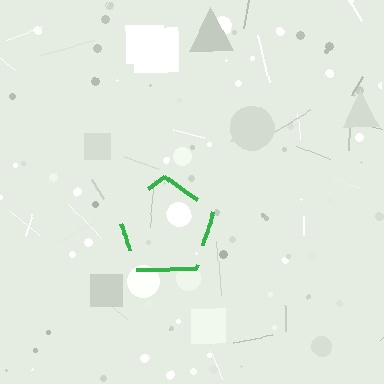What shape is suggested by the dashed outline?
The dashed outline suggests a pentagon.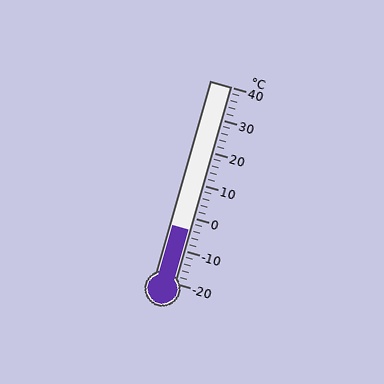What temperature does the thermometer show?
The thermometer shows approximately -4°C.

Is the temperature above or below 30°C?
The temperature is below 30°C.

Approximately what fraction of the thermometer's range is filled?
The thermometer is filled to approximately 25% of its range.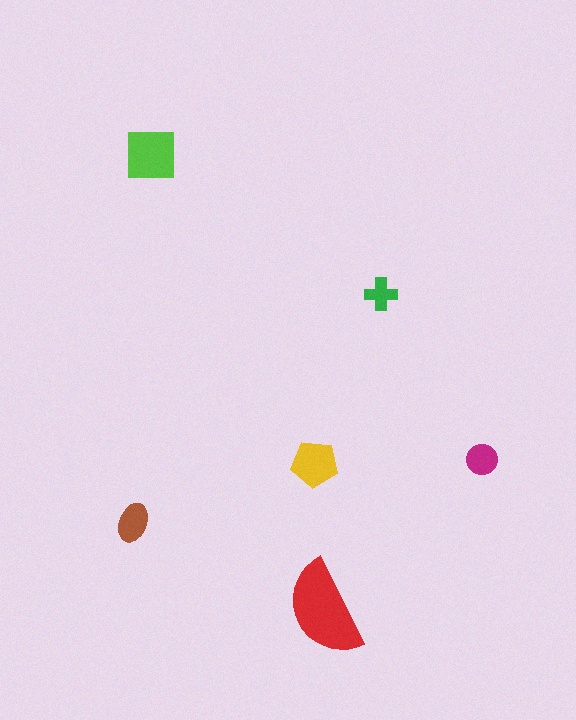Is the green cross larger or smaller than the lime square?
Smaller.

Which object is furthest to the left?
The brown ellipse is leftmost.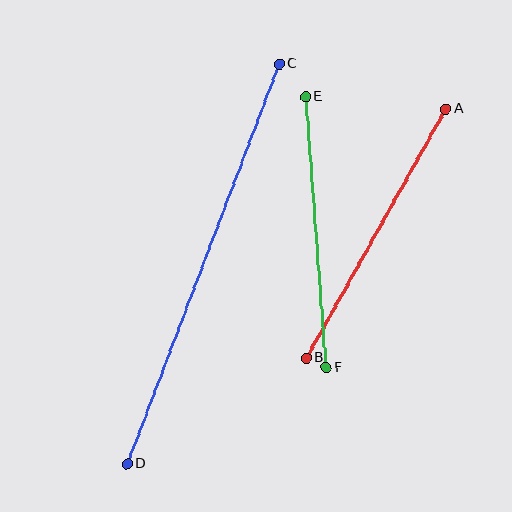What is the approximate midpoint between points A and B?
The midpoint is at approximately (376, 233) pixels.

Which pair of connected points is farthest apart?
Points C and D are farthest apart.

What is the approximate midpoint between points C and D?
The midpoint is at approximately (203, 264) pixels.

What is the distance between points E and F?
The distance is approximately 271 pixels.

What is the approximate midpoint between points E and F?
The midpoint is at approximately (316, 232) pixels.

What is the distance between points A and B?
The distance is approximately 285 pixels.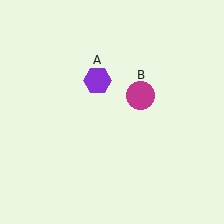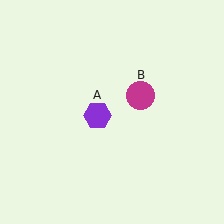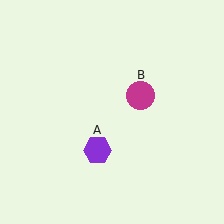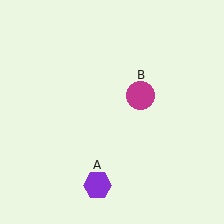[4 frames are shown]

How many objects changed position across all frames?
1 object changed position: purple hexagon (object A).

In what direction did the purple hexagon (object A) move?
The purple hexagon (object A) moved down.